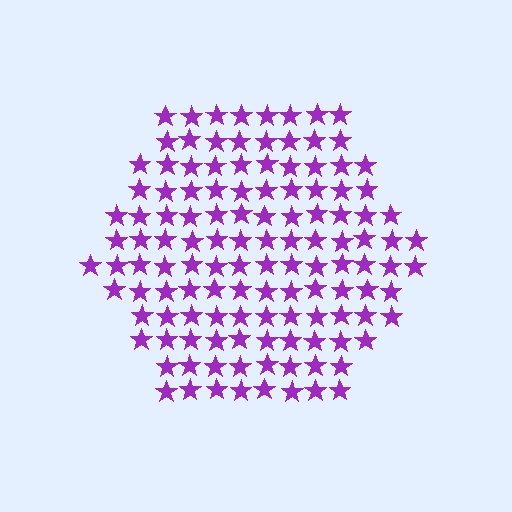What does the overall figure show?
The overall figure shows a hexagon.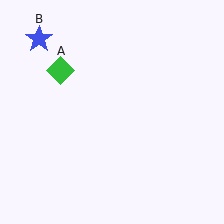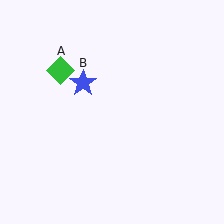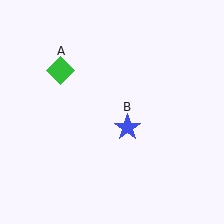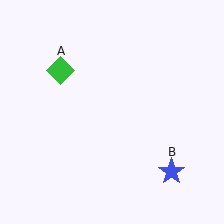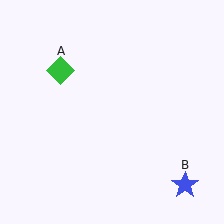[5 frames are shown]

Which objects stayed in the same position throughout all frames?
Green diamond (object A) remained stationary.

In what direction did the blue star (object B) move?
The blue star (object B) moved down and to the right.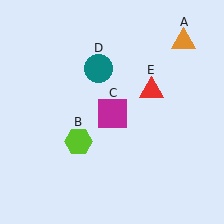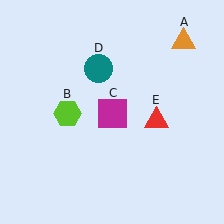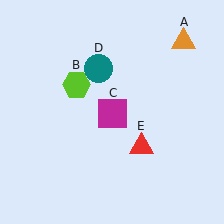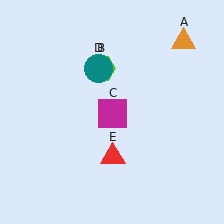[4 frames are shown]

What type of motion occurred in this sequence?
The lime hexagon (object B), red triangle (object E) rotated clockwise around the center of the scene.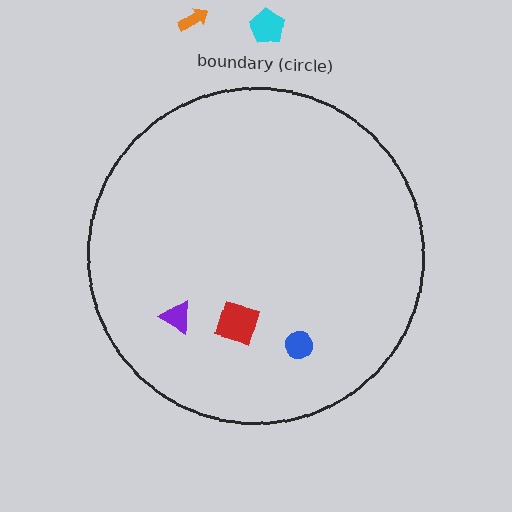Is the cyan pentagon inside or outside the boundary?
Outside.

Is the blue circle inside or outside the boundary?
Inside.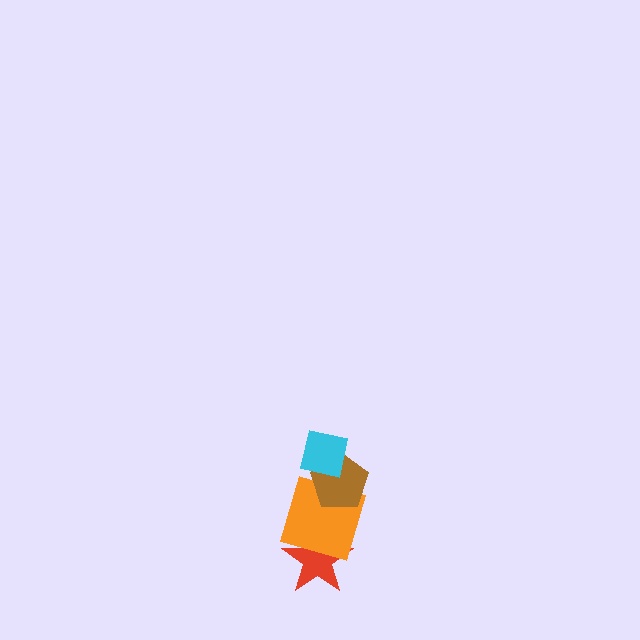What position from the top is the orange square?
The orange square is 3rd from the top.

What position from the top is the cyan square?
The cyan square is 1st from the top.